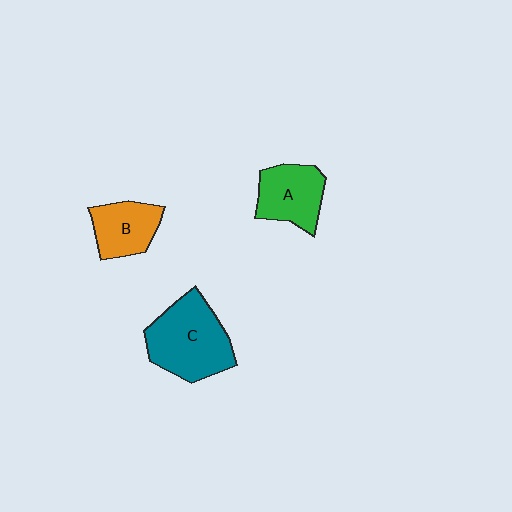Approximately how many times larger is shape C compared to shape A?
Approximately 1.5 times.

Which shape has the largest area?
Shape C (teal).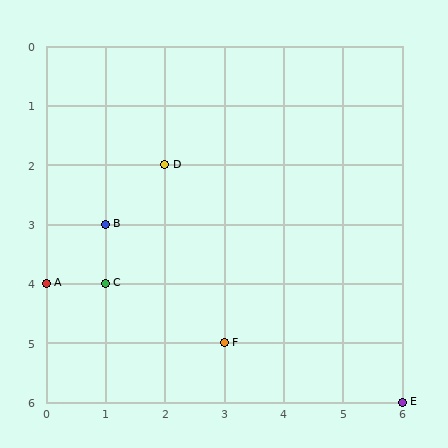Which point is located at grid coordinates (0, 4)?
Point A is at (0, 4).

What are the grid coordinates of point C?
Point C is at grid coordinates (1, 4).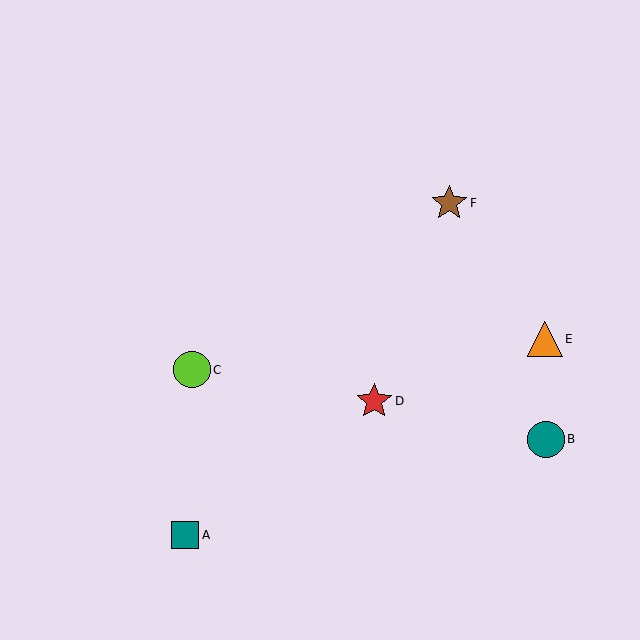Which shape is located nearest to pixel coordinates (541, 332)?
The orange triangle (labeled E) at (545, 339) is nearest to that location.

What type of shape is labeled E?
Shape E is an orange triangle.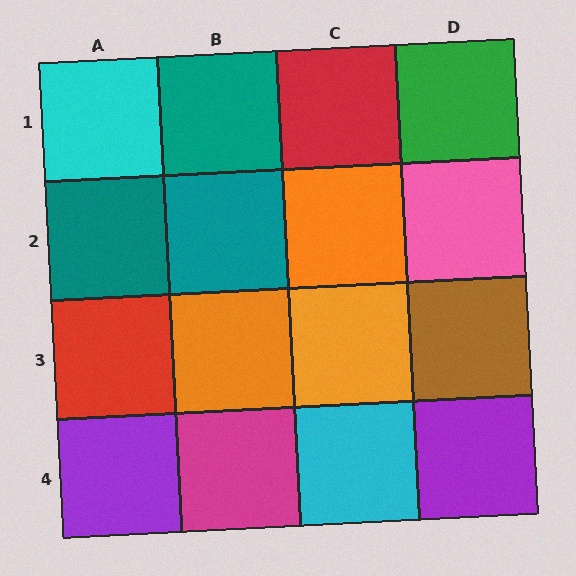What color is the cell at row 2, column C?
Orange.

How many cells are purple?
2 cells are purple.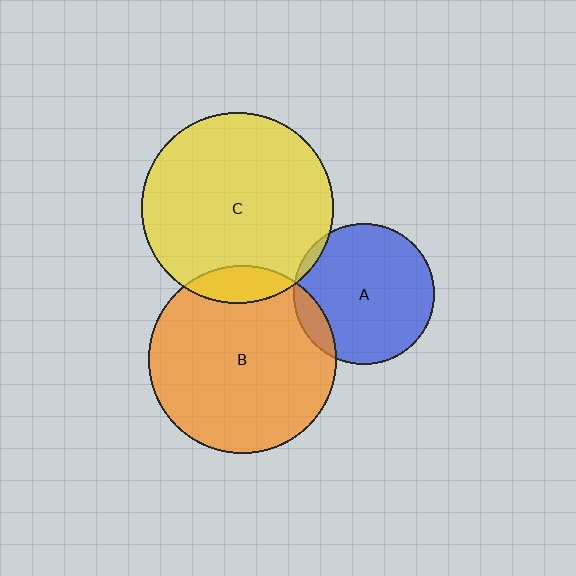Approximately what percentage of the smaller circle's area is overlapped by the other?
Approximately 5%.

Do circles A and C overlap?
Yes.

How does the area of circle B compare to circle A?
Approximately 1.8 times.